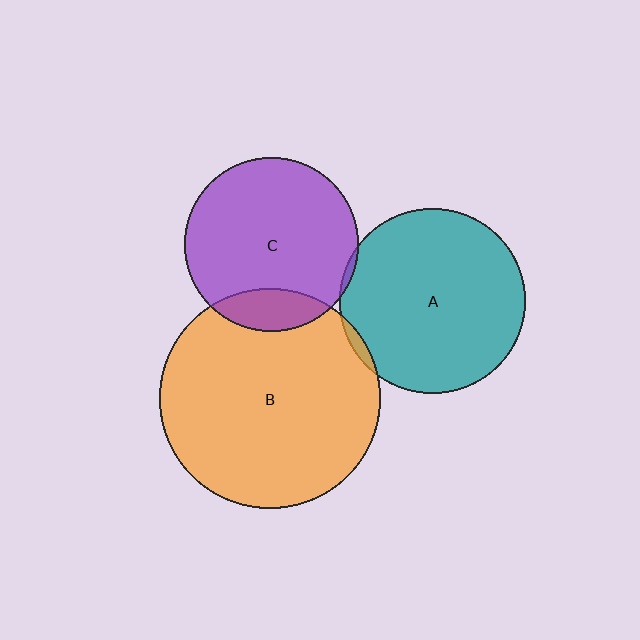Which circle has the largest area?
Circle B (orange).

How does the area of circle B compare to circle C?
Approximately 1.6 times.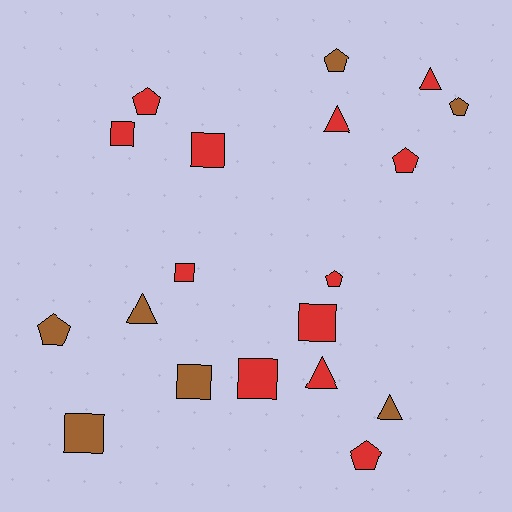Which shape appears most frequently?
Pentagon, with 7 objects.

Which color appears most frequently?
Red, with 12 objects.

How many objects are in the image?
There are 19 objects.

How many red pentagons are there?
There are 4 red pentagons.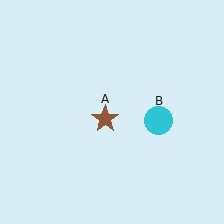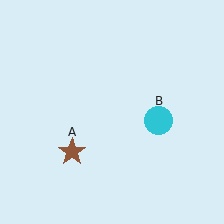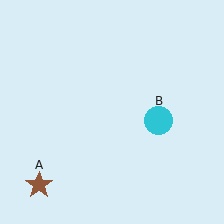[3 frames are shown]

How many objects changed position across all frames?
1 object changed position: brown star (object A).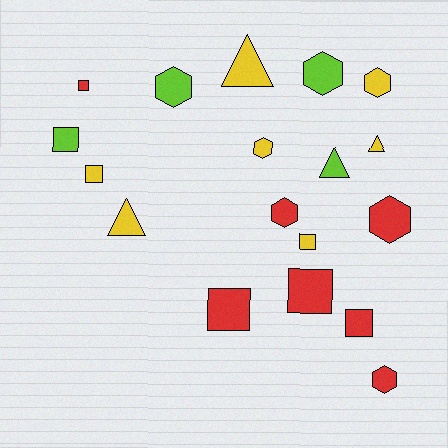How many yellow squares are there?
There are 2 yellow squares.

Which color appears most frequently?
Yellow, with 7 objects.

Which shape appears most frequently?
Square, with 7 objects.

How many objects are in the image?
There are 18 objects.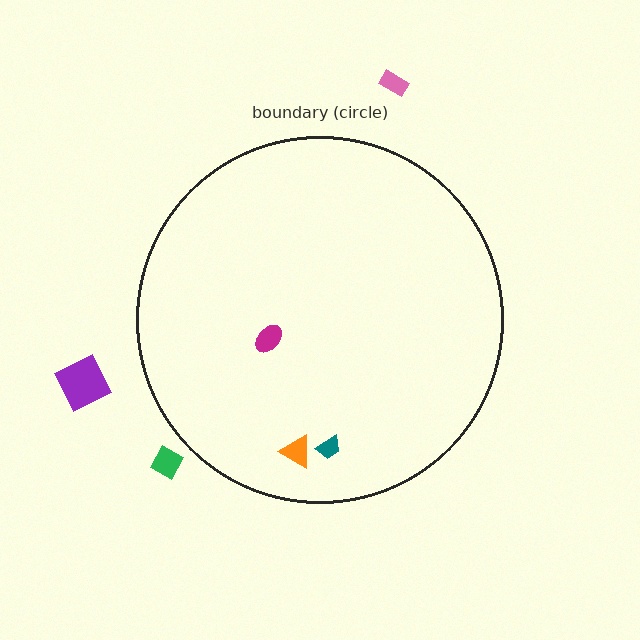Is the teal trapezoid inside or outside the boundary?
Inside.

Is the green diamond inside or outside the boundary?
Outside.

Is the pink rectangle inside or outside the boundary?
Outside.